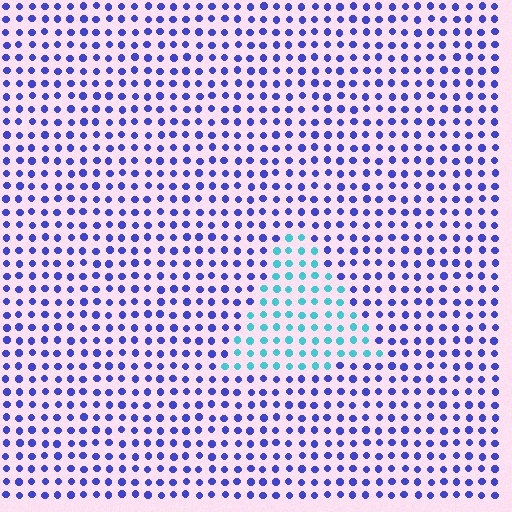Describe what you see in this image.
The image is filled with small blue elements in a uniform arrangement. A triangle-shaped region is visible where the elements are tinted to a slightly different hue, forming a subtle color boundary.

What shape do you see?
I see a triangle.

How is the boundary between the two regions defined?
The boundary is defined purely by a slight shift in hue (about 56 degrees). Spacing, size, and orientation are identical on both sides.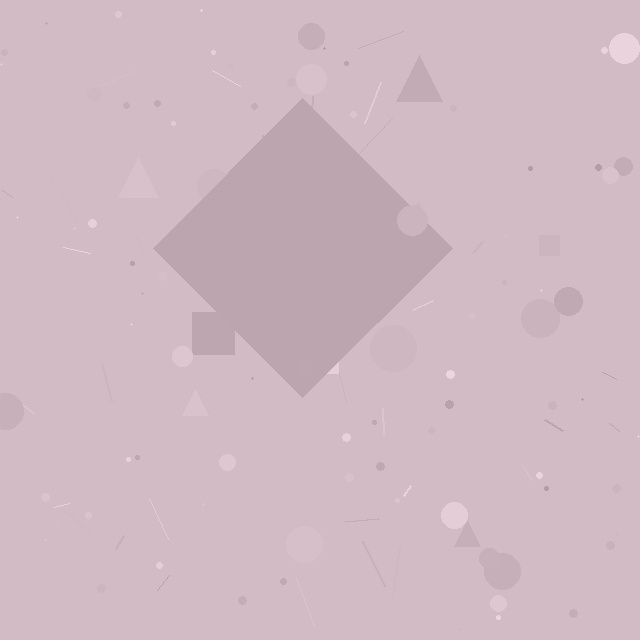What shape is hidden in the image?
A diamond is hidden in the image.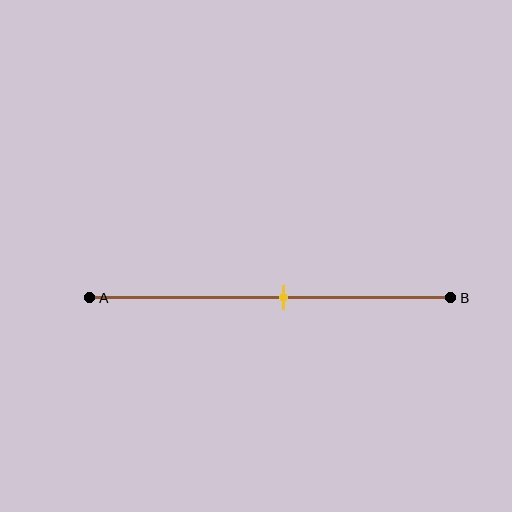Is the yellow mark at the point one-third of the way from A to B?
No, the mark is at about 55% from A, not at the 33% one-third point.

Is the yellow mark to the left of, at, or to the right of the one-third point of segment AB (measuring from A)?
The yellow mark is to the right of the one-third point of segment AB.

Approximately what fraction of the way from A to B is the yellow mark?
The yellow mark is approximately 55% of the way from A to B.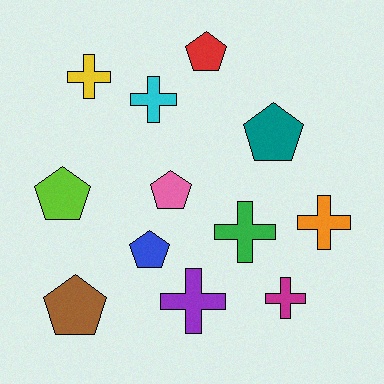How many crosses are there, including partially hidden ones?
There are 6 crosses.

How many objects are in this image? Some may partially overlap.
There are 12 objects.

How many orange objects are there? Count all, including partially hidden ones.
There is 1 orange object.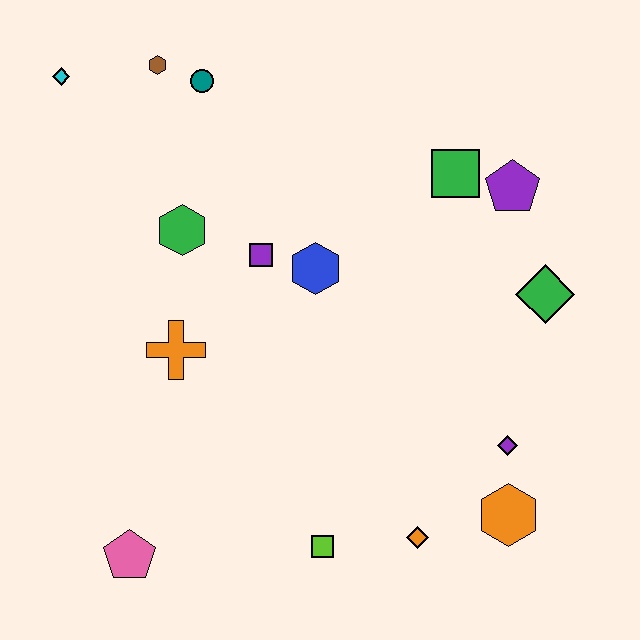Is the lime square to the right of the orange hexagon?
No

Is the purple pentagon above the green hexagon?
Yes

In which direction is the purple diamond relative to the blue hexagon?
The purple diamond is to the right of the blue hexagon.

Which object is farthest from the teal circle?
The orange hexagon is farthest from the teal circle.